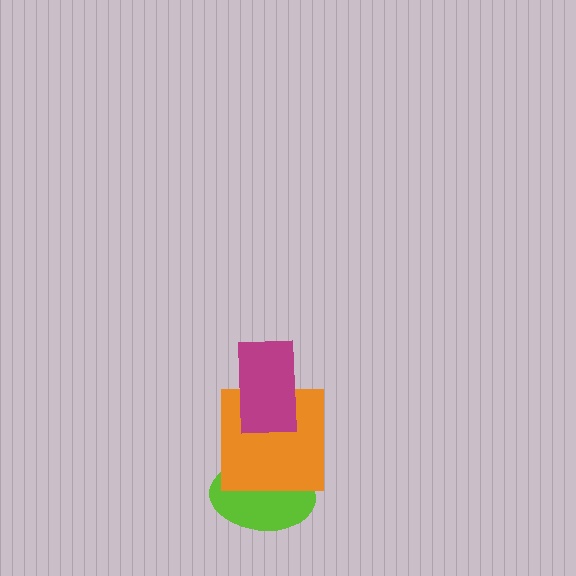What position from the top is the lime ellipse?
The lime ellipse is 3rd from the top.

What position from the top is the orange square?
The orange square is 2nd from the top.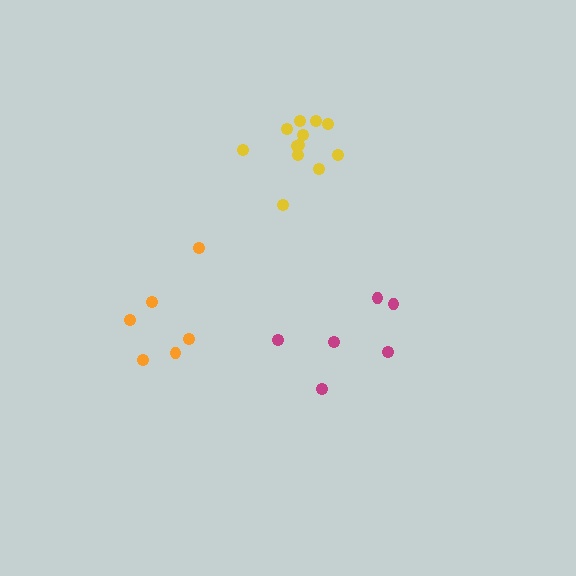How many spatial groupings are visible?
There are 3 spatial groupings.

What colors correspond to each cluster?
The clusters are colored: magenta, yellow, orange.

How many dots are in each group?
Group 1: 6 dots, Group 2: 12 dots, Group 3: 6 dots (24 total).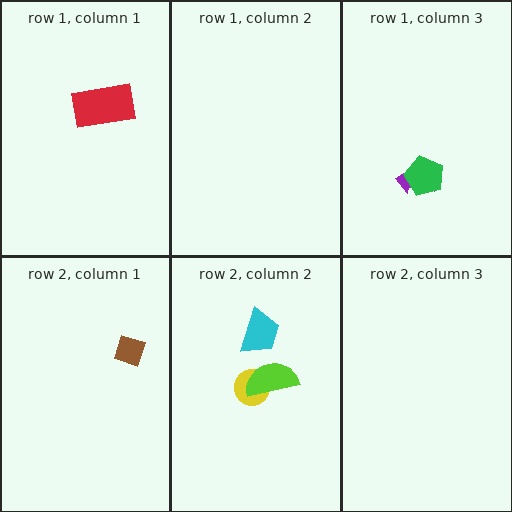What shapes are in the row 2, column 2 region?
The yellow circle, the lime semicircle, the cyan trapezoid.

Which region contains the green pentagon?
The row 1, column 3 region.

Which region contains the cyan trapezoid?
The row 2, column 2 region.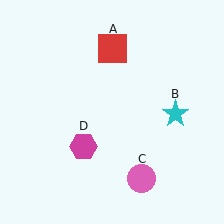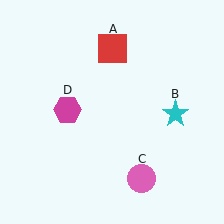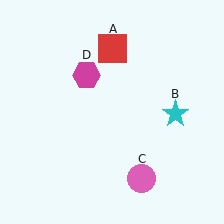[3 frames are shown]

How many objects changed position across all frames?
1 object changed position: magenta hexagon (object D).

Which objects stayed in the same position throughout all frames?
Red square (object A) and cyan star (object B) and pink circle (object C) remained stationary.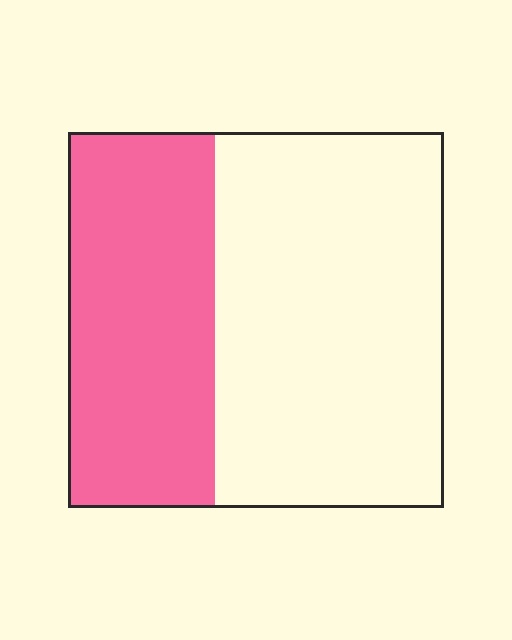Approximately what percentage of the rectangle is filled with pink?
Approximately 40%.